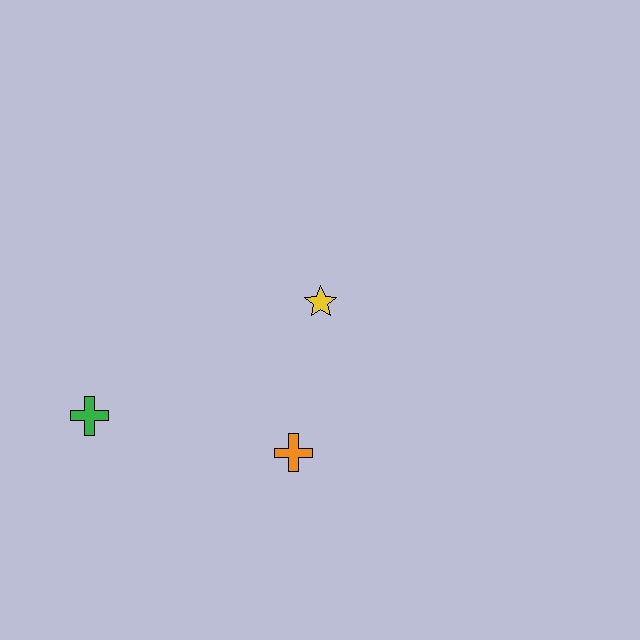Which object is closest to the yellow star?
The orange cross is closest to the yellow star.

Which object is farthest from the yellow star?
The green cross is farthest from the yellow star.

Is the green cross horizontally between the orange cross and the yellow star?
No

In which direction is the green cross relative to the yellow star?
The green cross is to the left of the yellow star.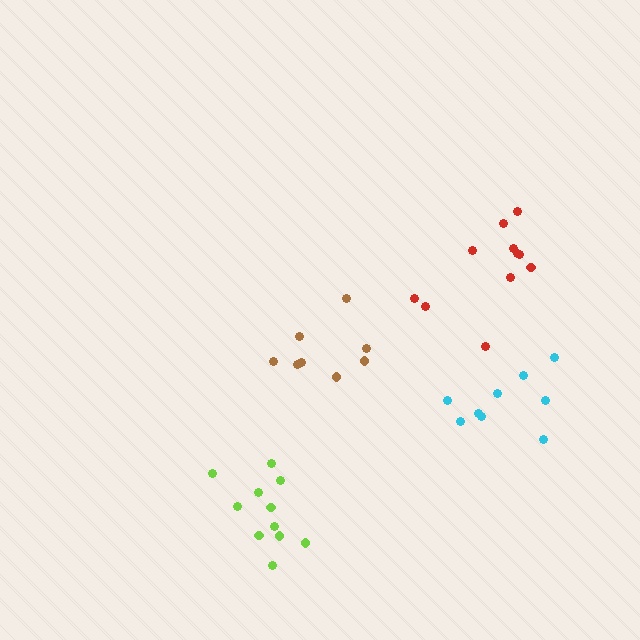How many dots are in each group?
Group 1: 8 dots, Group 2: 11 dots, Group 3: 9 dots, Group 4: 11 dots (39 total).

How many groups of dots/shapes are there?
There are 4 groups.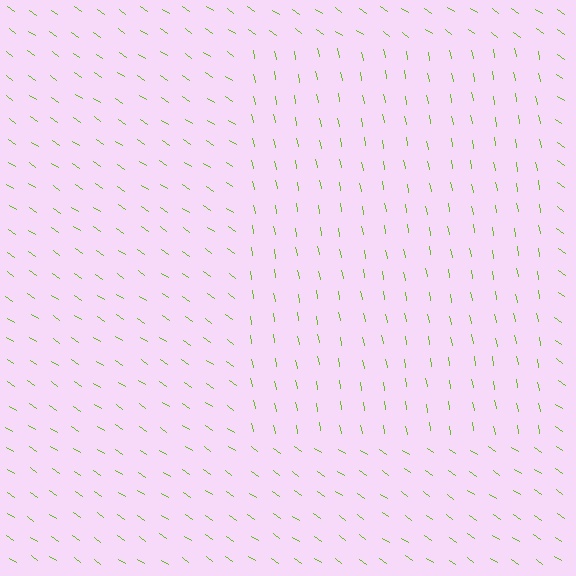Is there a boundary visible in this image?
Yes, there is a texture boundary formed by a change in line orientation.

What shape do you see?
I see a rectangle.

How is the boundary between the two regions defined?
The boundary is defined purely by a change in line orientation (approximately 45 degrees difference). All lines are the same color and thickness.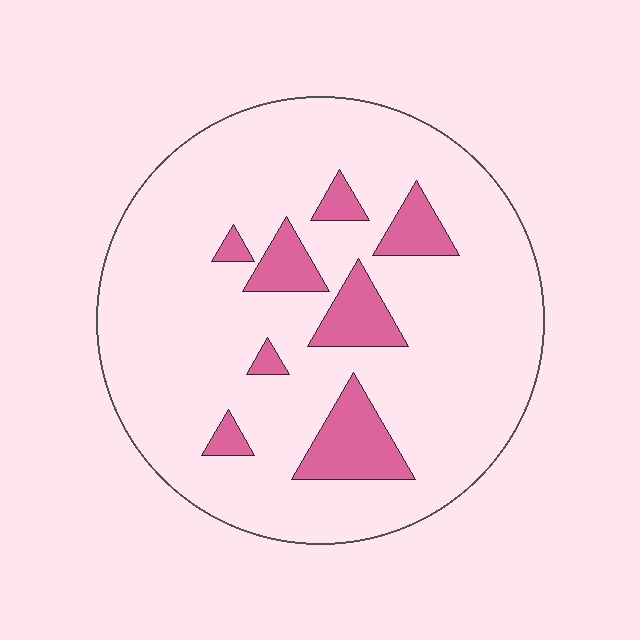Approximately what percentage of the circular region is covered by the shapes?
Approximately 15%.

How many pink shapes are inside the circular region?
8.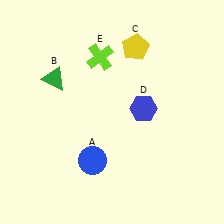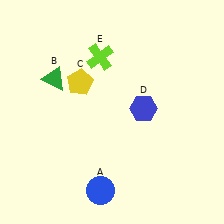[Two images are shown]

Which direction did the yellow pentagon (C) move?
The yellow pentagon (C) moved left.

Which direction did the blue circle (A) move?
The blue circle (A) moved down.